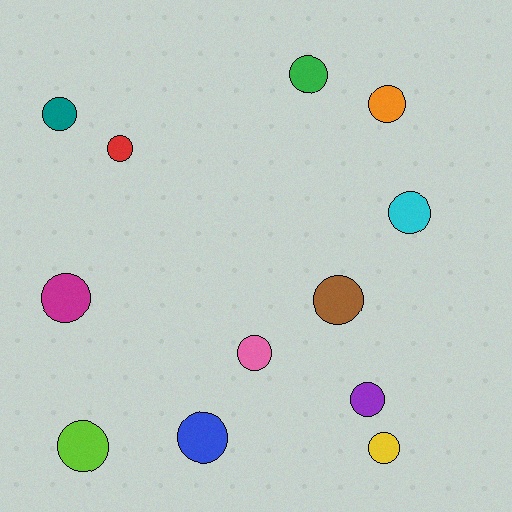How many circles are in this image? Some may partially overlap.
There are 12 circles.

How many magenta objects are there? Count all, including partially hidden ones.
There is 1 magenta object.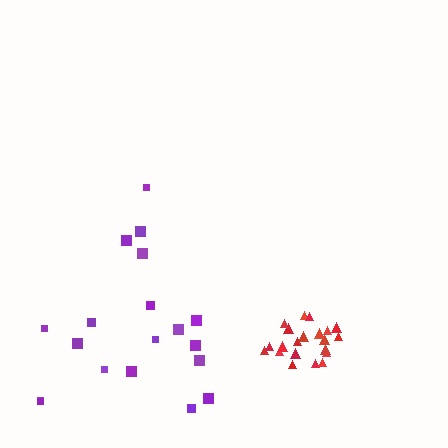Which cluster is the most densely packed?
Red.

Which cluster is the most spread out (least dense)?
Purple.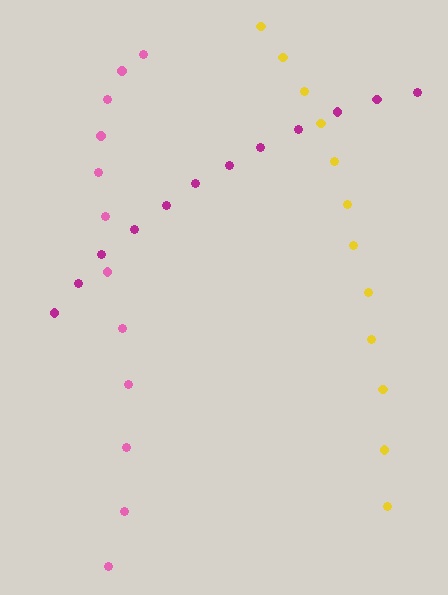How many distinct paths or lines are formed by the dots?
There are 3 distinct paths.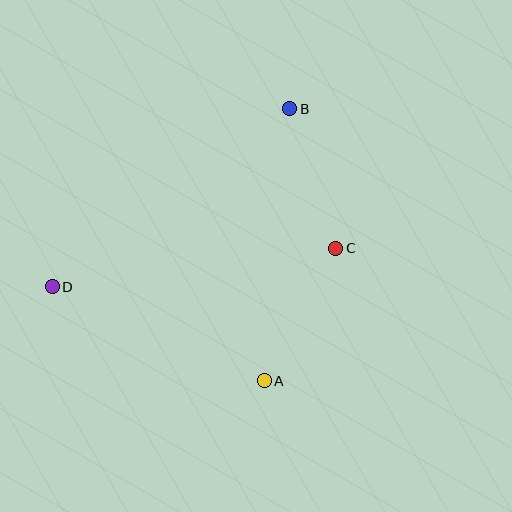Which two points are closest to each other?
Points B and C are closest to each other.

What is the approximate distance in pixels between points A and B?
The distance between A and B is approximately 273 pixels.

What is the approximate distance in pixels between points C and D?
The distance between C and D is approximately 286 pixels.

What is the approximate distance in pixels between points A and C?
The distance between A and C is approximately 151 pixels.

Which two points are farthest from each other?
Points B and D are farthest from each other.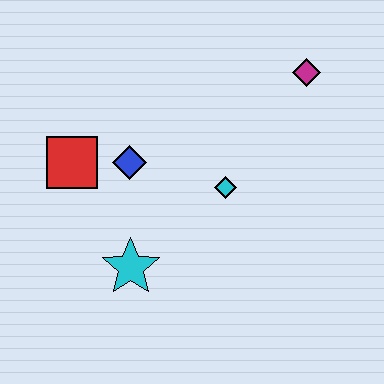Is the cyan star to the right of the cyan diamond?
No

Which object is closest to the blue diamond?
The red square is closest to the blue diamond.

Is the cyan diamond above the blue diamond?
No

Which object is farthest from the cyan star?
The magenta diamond is farthest from the cyan star.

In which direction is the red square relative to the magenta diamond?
The red square is to the left of the magenta diamond.